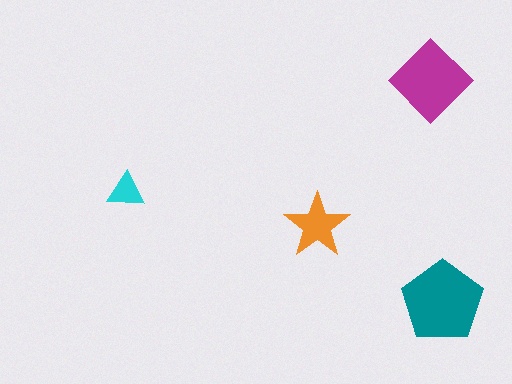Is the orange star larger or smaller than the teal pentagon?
Smaller.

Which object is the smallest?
The cyan triangle.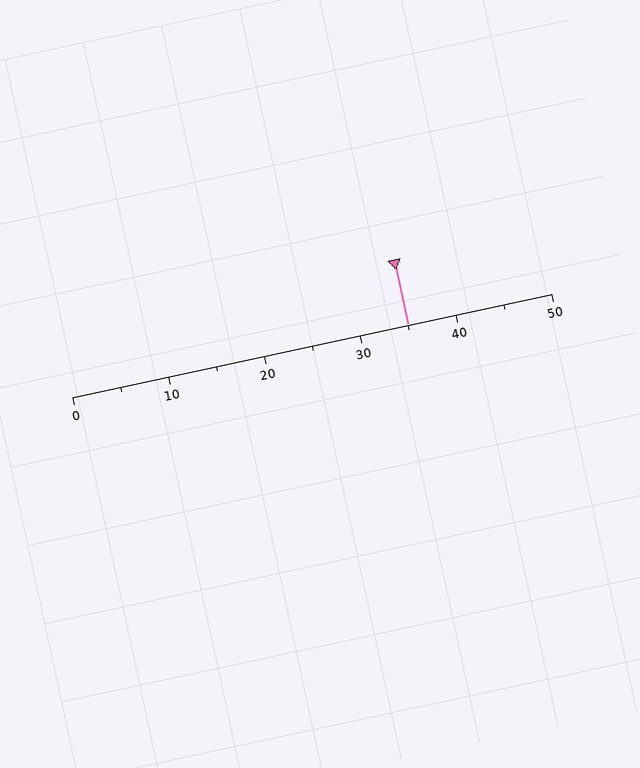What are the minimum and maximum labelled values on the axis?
The axis runs from 0 to 50.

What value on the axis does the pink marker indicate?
The marker indicates approximately 35.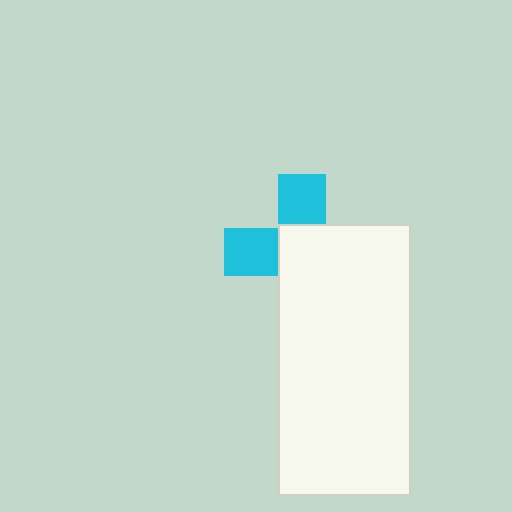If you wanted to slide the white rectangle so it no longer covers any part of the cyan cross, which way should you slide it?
Slide it toward the lower-right — that is the most direct way to separate the two shapes.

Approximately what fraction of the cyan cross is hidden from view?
Roughly 61% of the cyan cross is hidden behind the white rectangle.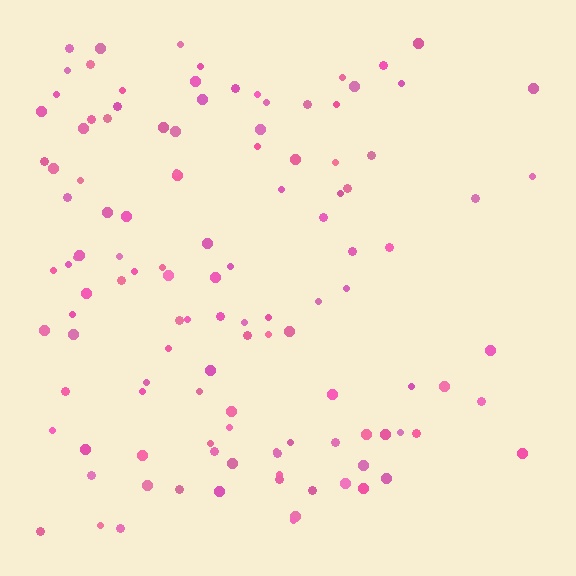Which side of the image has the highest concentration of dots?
The left.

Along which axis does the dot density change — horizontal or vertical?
Horizontal.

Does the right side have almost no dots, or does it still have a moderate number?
Still a moderate number, just noticeably fewer than the left.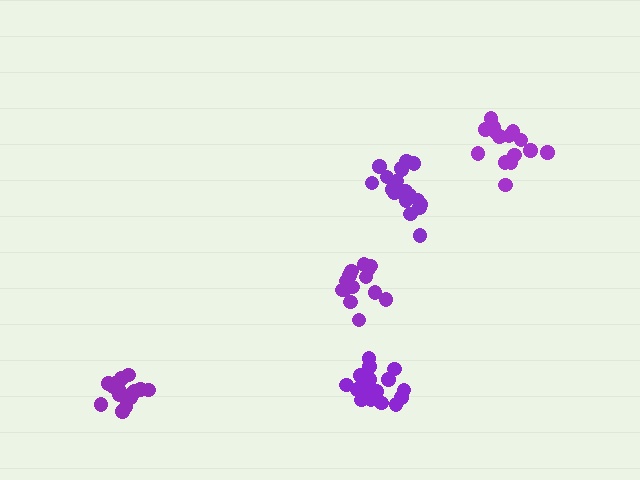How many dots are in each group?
Group 1: 18 dots, Group 2: 14 dots, Group 3: 18 dots, Group 4: 18 dots, Group 5: 16 dots (84 total).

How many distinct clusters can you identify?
There are 5 distinct clusters.